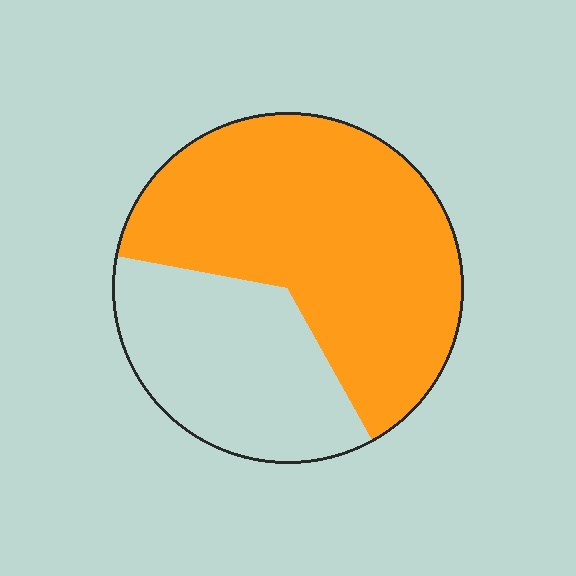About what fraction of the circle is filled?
About five eighths (5/8).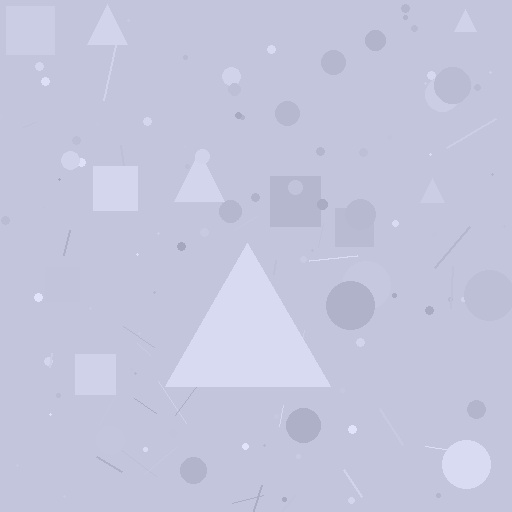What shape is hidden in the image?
A triangle is hidden in the image.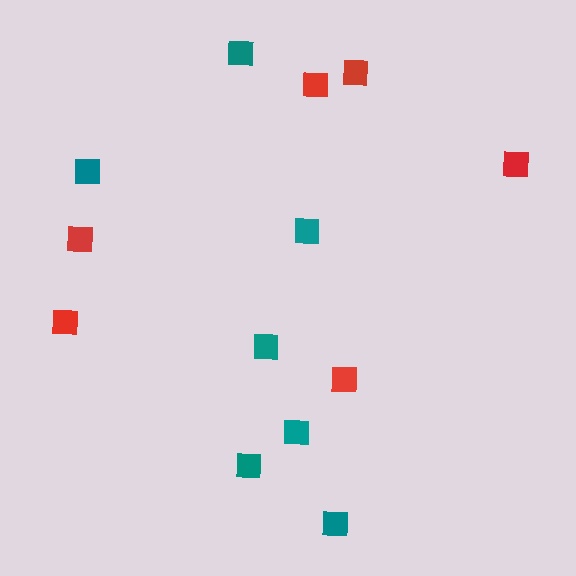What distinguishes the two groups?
There are 2 groups: one group of red squares (6) and one group of teal squares (7).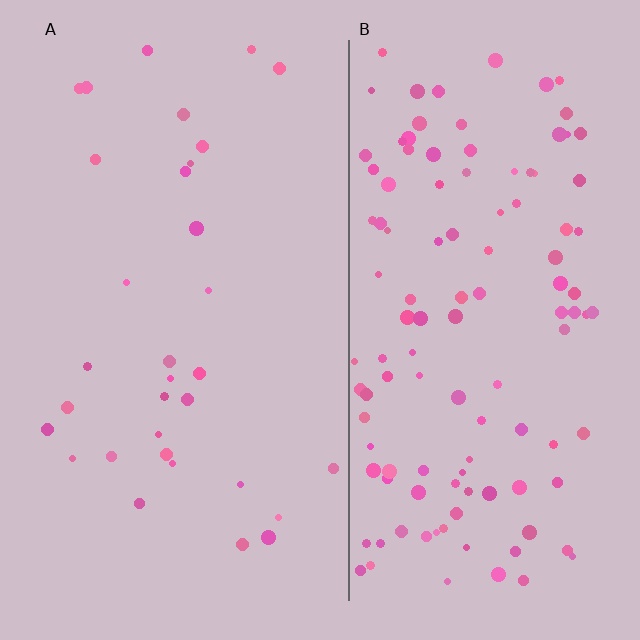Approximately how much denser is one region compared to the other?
Approximately 3.8× — region B over region A.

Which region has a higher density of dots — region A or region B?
B (the right).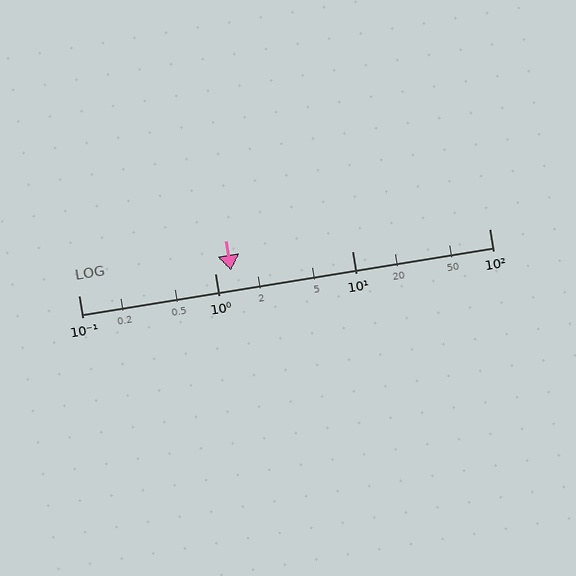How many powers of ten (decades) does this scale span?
The scale spans 3 decades, from 0.1 to 100.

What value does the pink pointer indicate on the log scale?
The pointer indicates approximately 1.3.